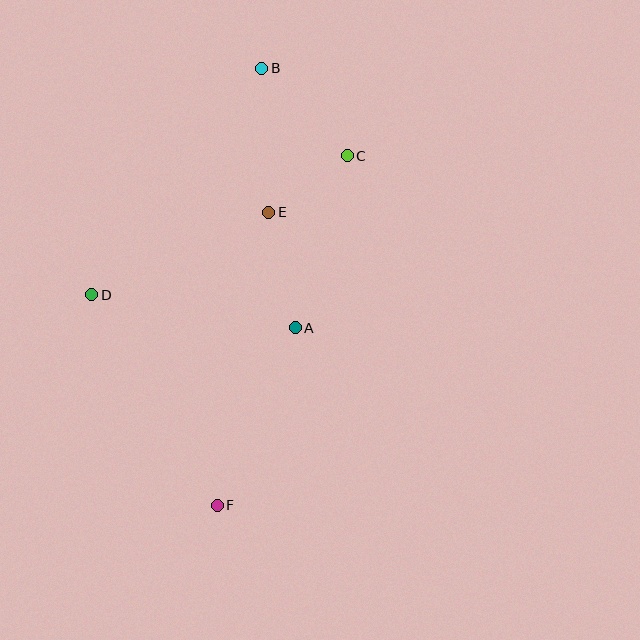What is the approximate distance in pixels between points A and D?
The distance between A and D is approximately 206 pixels.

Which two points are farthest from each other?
Points B and F are farthest from each other.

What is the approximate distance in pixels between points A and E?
The distance between A and E is approximately 118 pixels.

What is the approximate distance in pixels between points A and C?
The distance between A and C is approximately 180 pixels.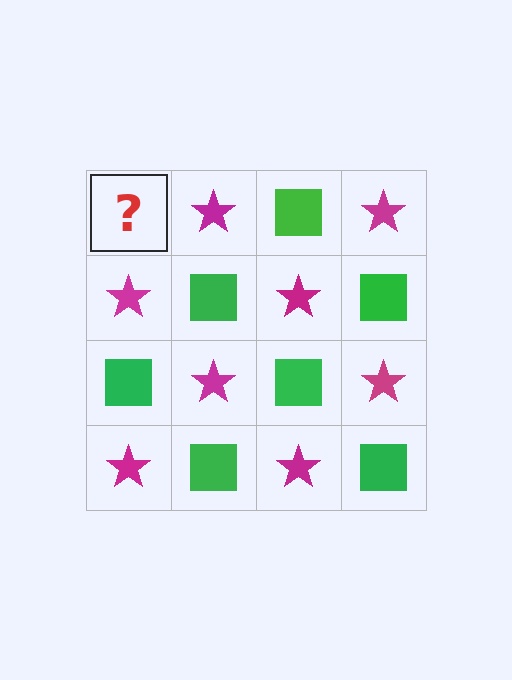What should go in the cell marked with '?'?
The missing cell should contain a green square.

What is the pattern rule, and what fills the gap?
The rule is that it alternates green square and magenta star in a checkerboard pattern. The gap should be filled with a green square.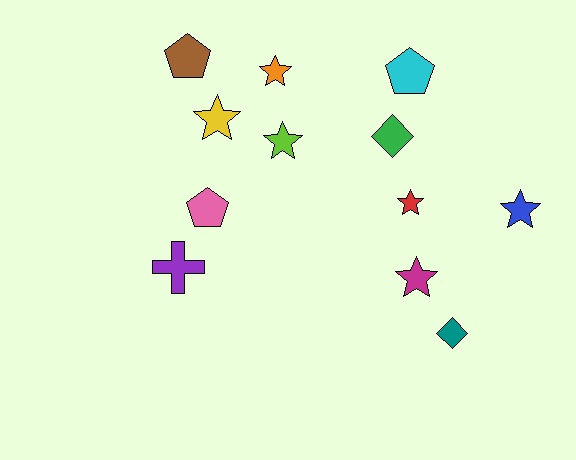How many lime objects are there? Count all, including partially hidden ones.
There is 1 lime object.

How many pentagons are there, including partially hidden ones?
There are 3 pentagons.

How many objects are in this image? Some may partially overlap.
There are 12 objects.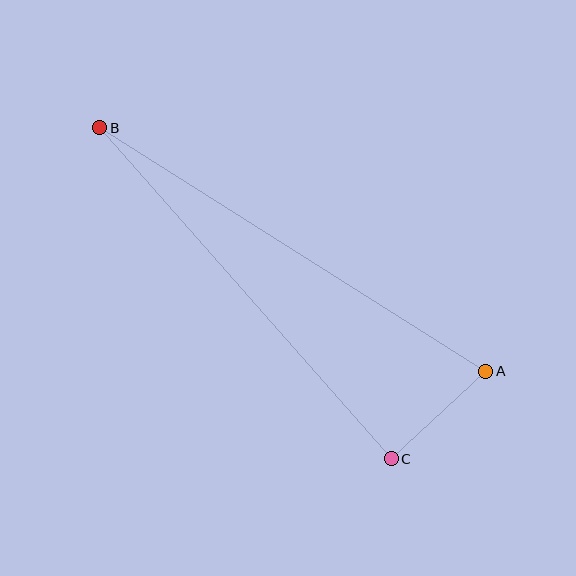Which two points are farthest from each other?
Points A and B are farthest from each other.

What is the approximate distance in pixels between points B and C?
The distance between B and C is approximately 441 pixels.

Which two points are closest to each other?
Points A and C are closest to each other.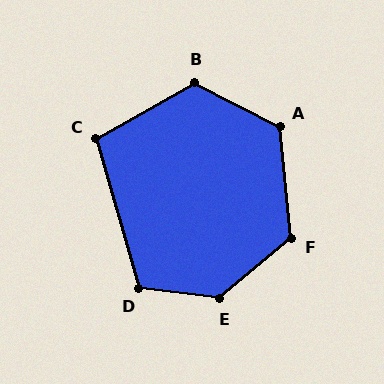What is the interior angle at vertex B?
Approximately 123 degrees (obtuse).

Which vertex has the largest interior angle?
E, at approximately 133 degrees.